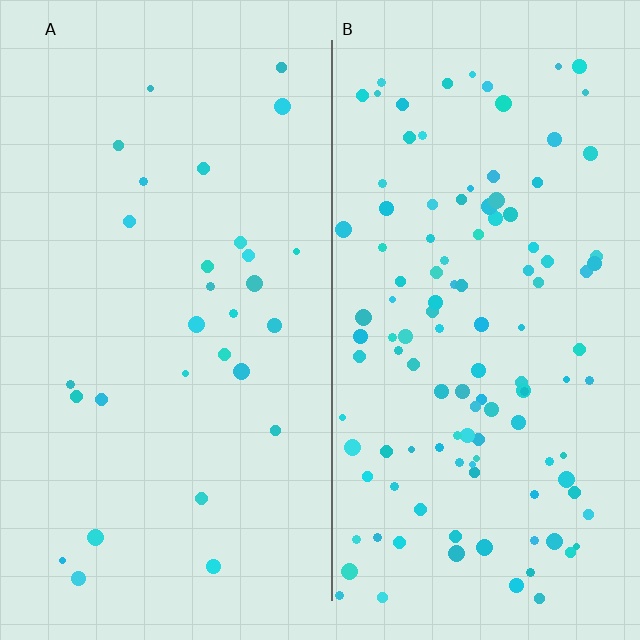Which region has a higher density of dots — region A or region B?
B (the right).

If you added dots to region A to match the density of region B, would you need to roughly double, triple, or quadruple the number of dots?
Approximately quadruple.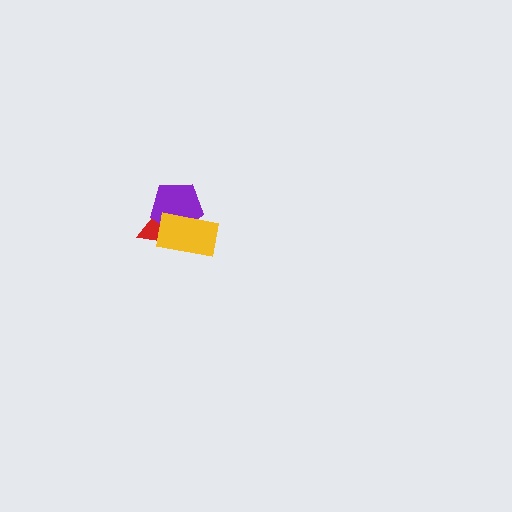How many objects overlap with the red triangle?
2 objects overlap with the red triangle.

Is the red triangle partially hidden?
Yes, it is partially covered by another shape.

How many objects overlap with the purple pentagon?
2 objects overlap with the purple pentagon.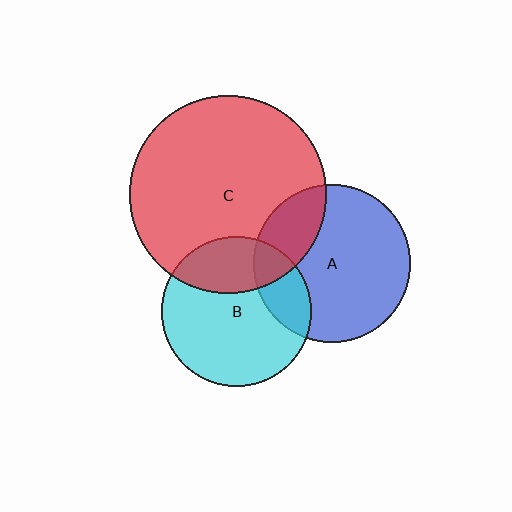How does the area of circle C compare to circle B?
Approximately 1.7 times.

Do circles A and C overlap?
Yes.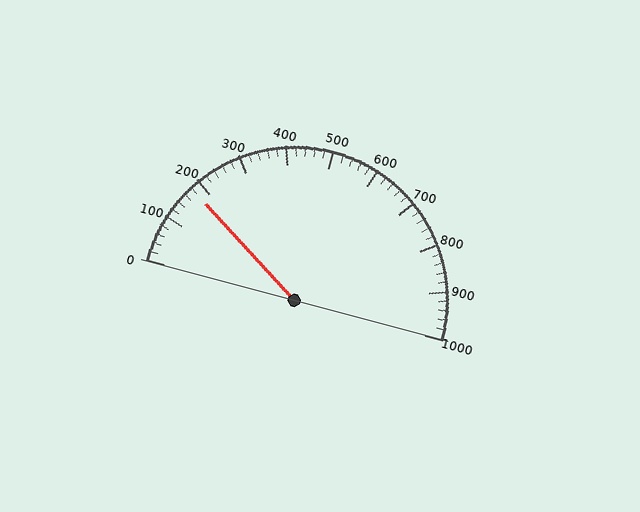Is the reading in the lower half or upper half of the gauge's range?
The reading is in the lower half of the range (0 to 1000).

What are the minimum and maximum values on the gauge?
The gauge ranges from 0 to 1000.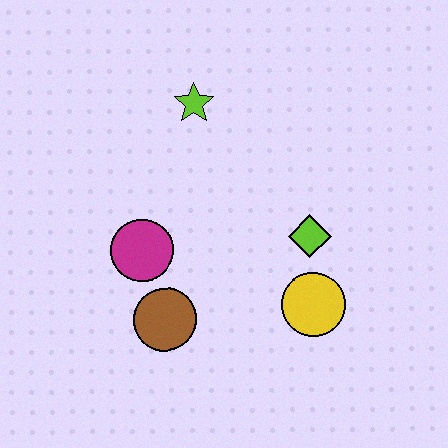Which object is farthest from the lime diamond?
The lime star is farthest from the lime diamond.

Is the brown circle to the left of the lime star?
Yes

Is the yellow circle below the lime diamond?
Yes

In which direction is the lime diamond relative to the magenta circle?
The lime diamond is to the right of the magenta circle.